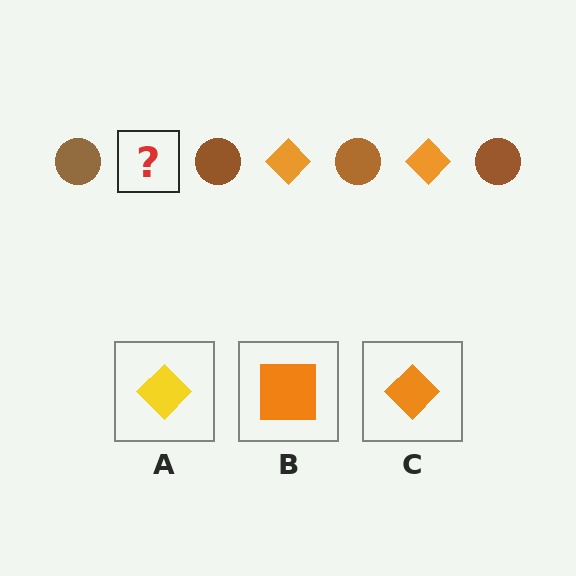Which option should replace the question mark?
Option C.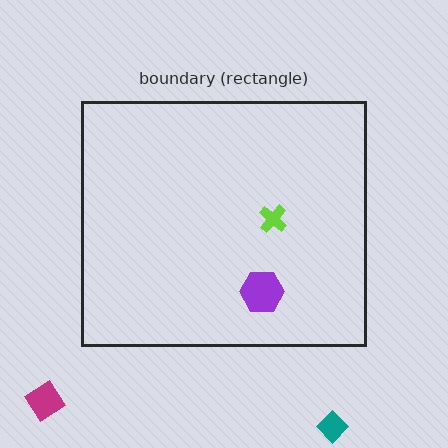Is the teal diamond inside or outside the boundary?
Outside.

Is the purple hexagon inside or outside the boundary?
Inside.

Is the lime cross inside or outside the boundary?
Inside.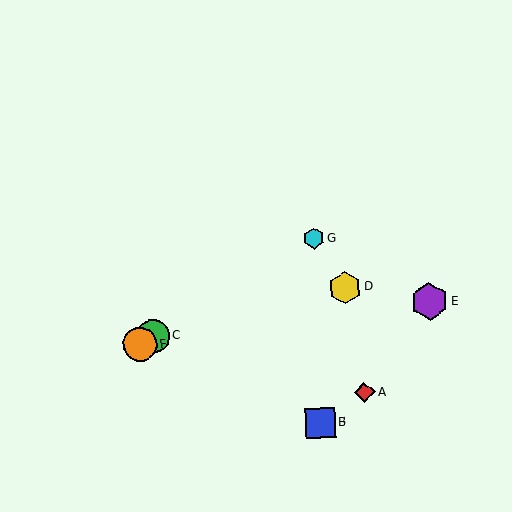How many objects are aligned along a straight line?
3 objects (C, F, G) are aligned along a straight line.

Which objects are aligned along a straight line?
Objects C, F, G are aligned along a straight line.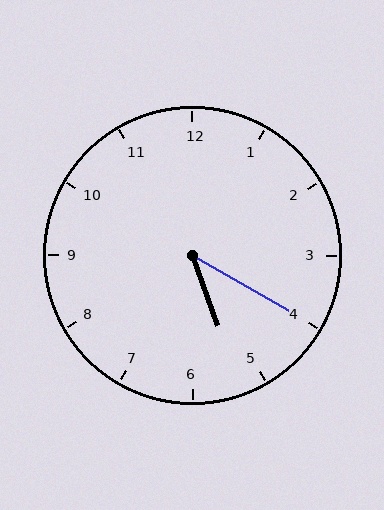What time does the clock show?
5:20.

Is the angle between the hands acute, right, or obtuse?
It is acute.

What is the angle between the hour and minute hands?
Approximately 40 degrees.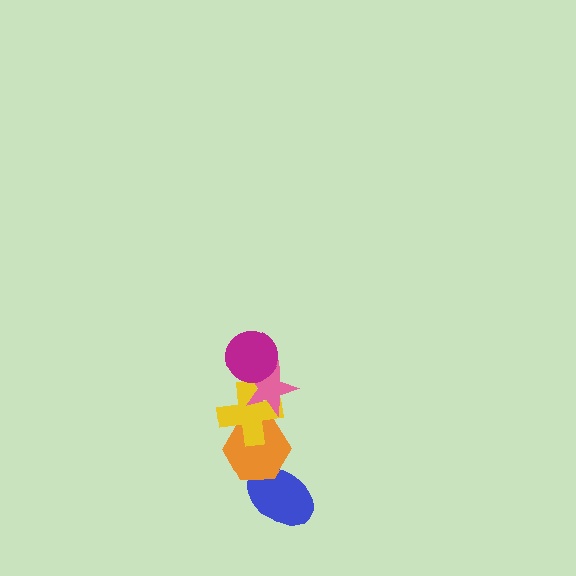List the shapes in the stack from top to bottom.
From top to bottom: the magenta circle, the pink star, the yellow cross, the orange hexagon, the blue ellipse.